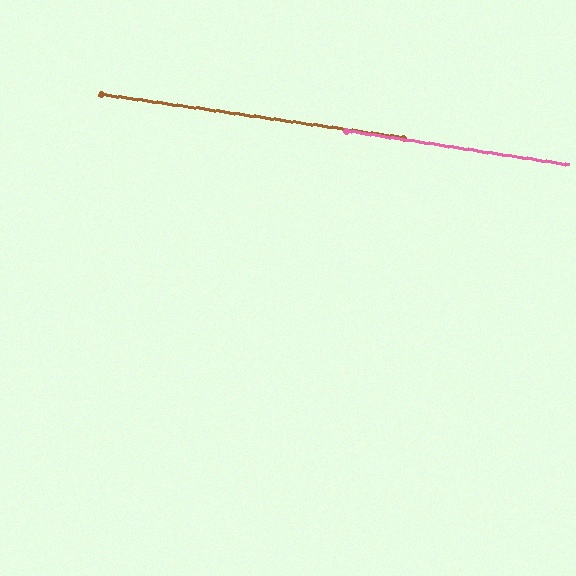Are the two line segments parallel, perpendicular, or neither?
Parallel — their directions differ by only 0.7°.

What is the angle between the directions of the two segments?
Approximately 1 degree.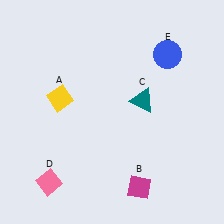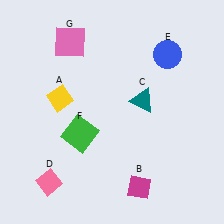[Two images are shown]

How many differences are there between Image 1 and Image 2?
There are 2 differences between the two images.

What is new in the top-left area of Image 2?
A pink square (G) was added in the top-left area of Image 2.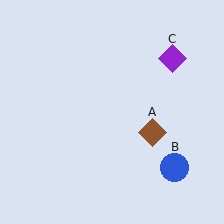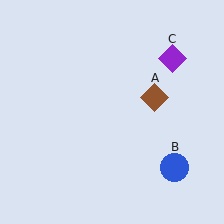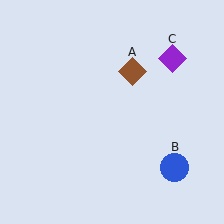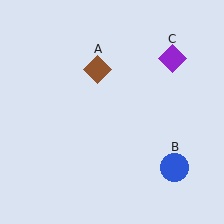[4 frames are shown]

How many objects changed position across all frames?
1 object changed position: brown diamond (object A).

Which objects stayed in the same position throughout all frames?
Blue circle (object B) and purple diamond (object C) remained stationary.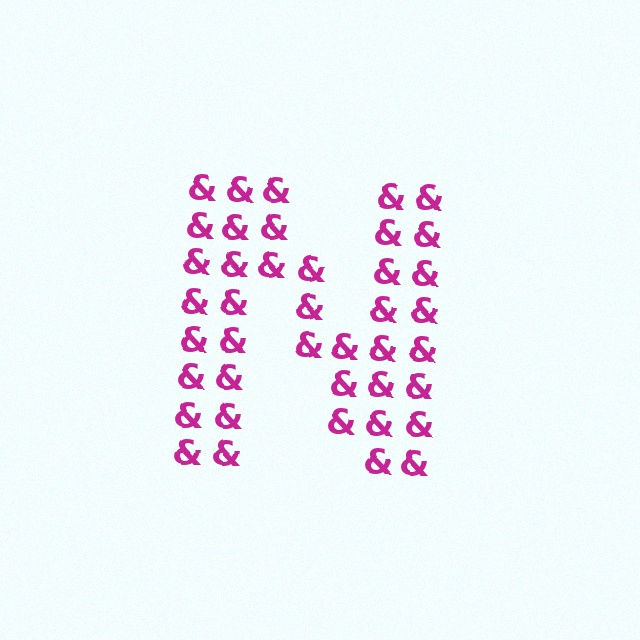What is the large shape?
The large shape is the letter N.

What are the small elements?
The small elements are ampersands.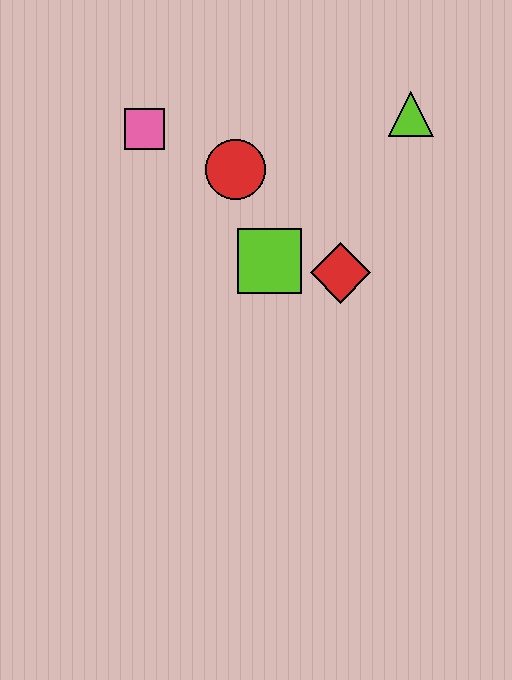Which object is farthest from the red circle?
The lime triangle is farthest from the red circle.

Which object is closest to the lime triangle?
The red diamond is closest to the lime triangle.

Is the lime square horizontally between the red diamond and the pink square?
Yes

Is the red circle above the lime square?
Yes